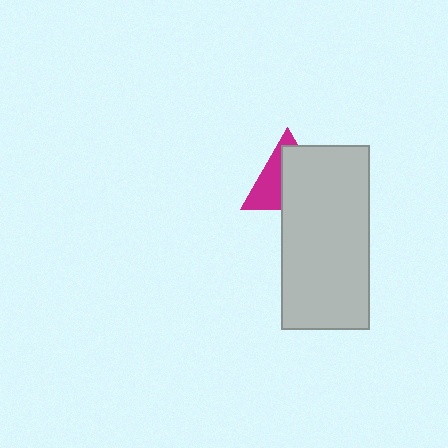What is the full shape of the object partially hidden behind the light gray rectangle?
The partially hidden object is a magenta triangle.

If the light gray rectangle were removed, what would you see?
You would see the complete magenta triangle.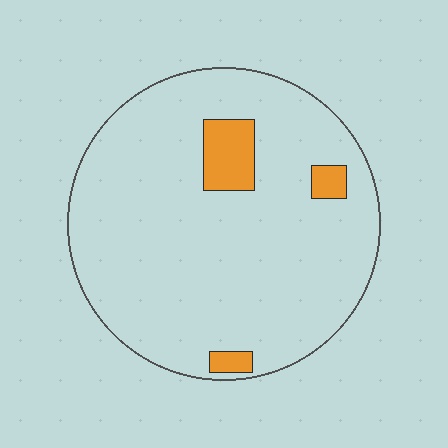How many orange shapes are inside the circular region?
3.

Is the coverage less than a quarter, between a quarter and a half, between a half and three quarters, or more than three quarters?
Less than a quarter.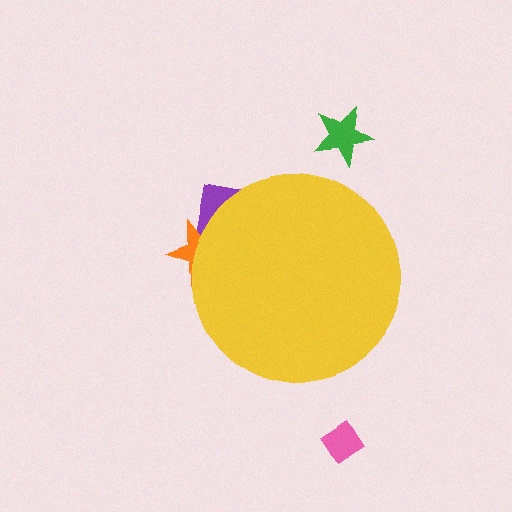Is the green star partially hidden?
No, the green star is fully visible.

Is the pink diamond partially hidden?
No, the pink diamond is fully visible.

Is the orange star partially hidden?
Yes, the orange star is partially hidden behind the yellow circle.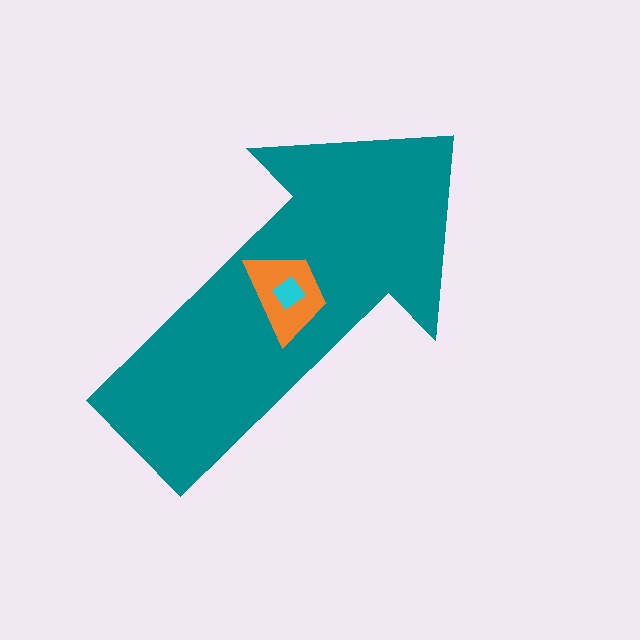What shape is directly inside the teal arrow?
The orange trapezoid.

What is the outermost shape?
The teal arrow.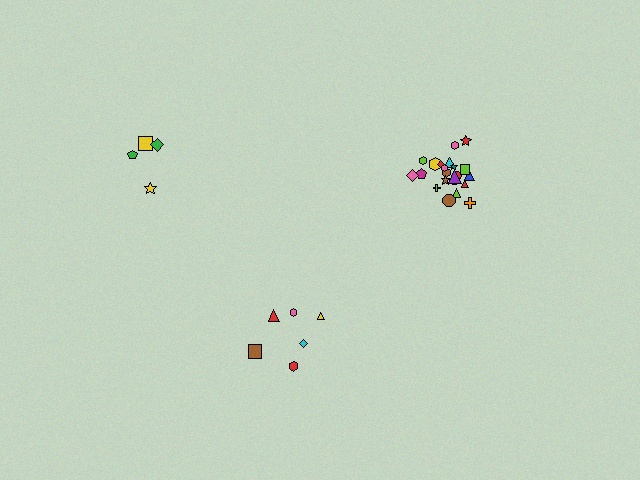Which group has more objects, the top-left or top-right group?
The top-right group.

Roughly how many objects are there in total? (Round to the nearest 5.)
Roughly 30 objects in total.